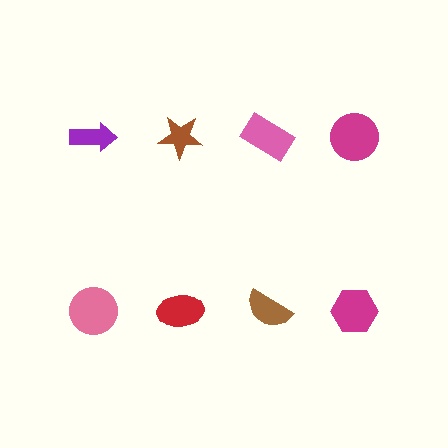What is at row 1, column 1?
A purple arrow.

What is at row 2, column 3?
A brown semicircle.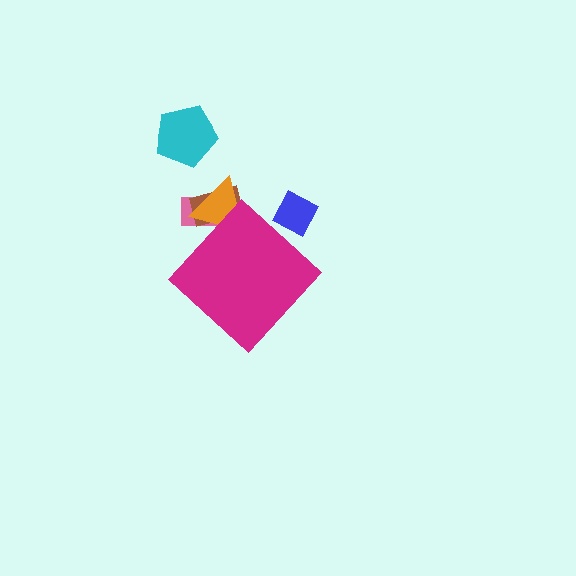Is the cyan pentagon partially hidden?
No, the cyan pentagon is fully visible.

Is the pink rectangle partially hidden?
Yes, the pink rectangle is partially hidden behind the magenta diamond.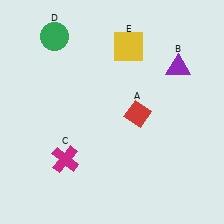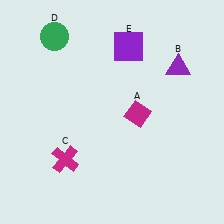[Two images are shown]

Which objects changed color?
A changed from red to magenta. E changed from yellow to purple.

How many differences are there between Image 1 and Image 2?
There are 2 differences between the two images.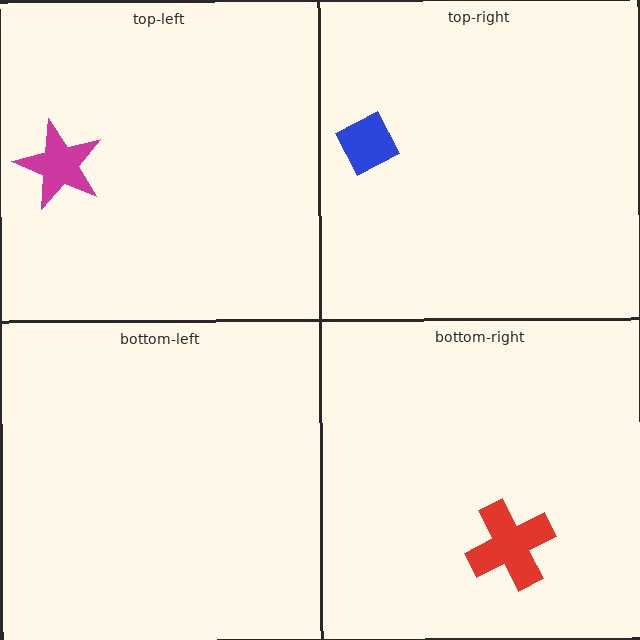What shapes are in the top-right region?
The blue diamond.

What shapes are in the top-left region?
The magenta star.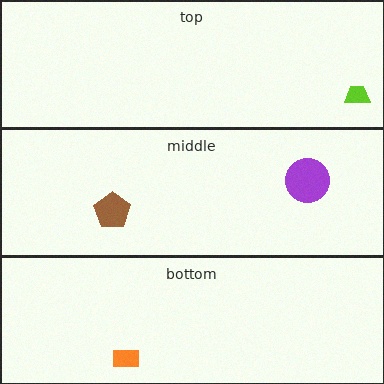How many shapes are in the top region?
1.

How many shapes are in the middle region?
2.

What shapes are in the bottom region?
The orange rectangle.